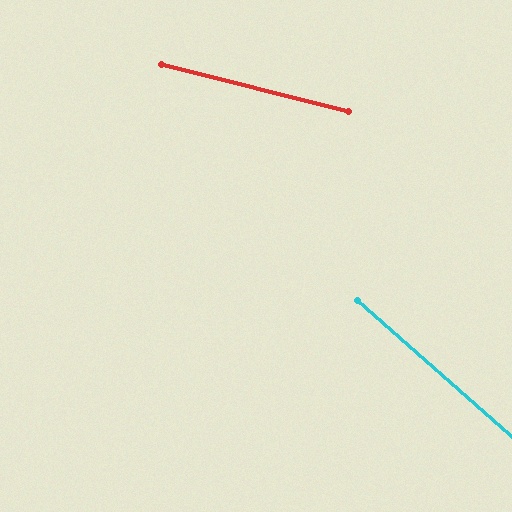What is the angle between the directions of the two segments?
Approximately 27 degrees.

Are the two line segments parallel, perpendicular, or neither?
Neither parallel nor perpendicular — they differ by about 27°.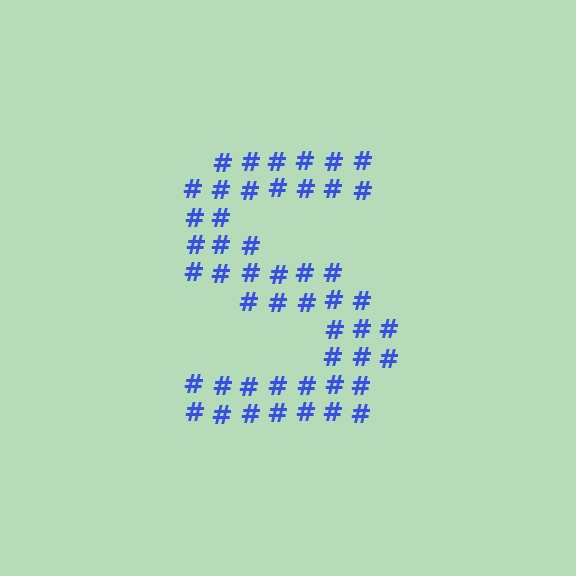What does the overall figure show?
The overall figure shows the letter S.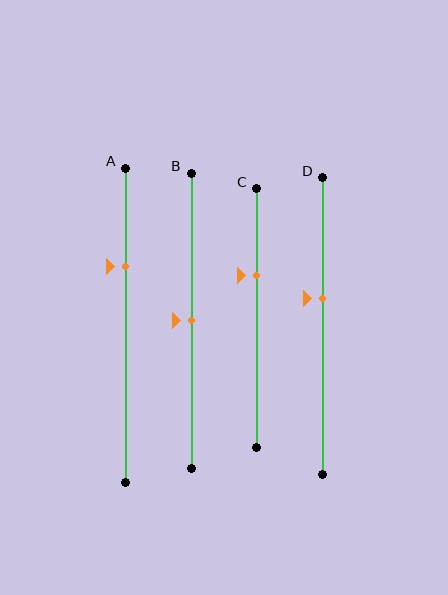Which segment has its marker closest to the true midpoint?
Segment B has its marker closest to the true midpoint.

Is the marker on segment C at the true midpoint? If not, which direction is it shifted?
No, the marker on segment C is shifted upward by about 17% of the segment length.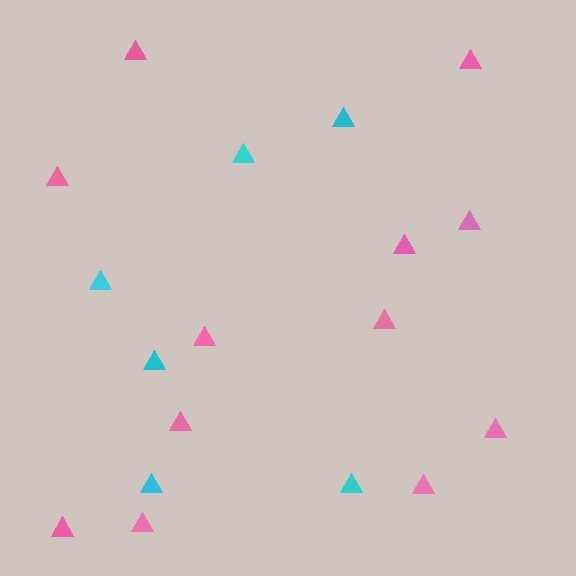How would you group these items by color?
There are 2 groups: one group of cyan triangles (6) and one group of pink triangles (12).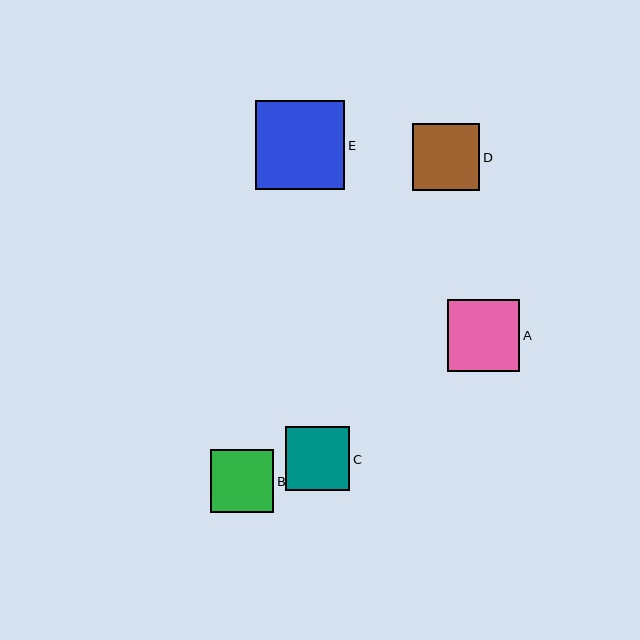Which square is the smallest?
Square B is the smallest with a size of approximately 63 pixels.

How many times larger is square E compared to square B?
Square E is approximately 1.4 times the size of square B.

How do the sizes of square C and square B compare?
Square C and square B are approximately the same size.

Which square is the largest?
Square E is the largest with a size of approximately 89 pixels.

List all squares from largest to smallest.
From largest to smallest: E, A, D, C, B.